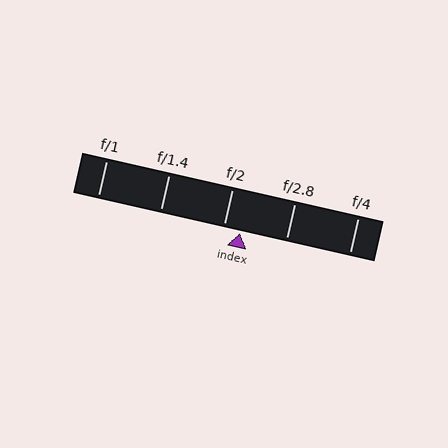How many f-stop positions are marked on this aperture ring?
There are 5 f-stop positions marked.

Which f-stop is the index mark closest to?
The index mark is closest to f/2.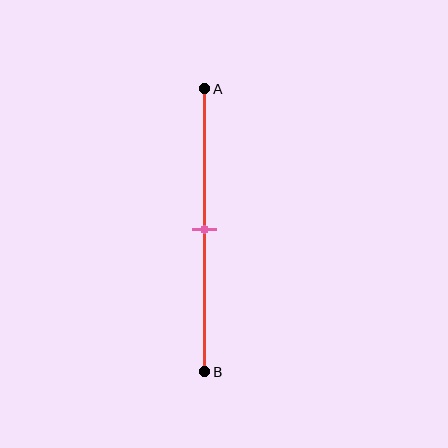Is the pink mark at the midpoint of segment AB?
Yes, the mark is approximately at the midpoint.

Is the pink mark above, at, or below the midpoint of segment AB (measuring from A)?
The pink mark is approximately at the midpoint of segment AB.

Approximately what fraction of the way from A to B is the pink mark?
The pink mark is approximately 50% of the way from A to B.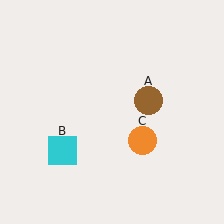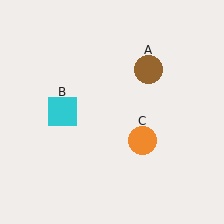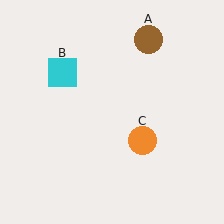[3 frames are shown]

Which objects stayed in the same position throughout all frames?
Orange circle (object C) remained stationary.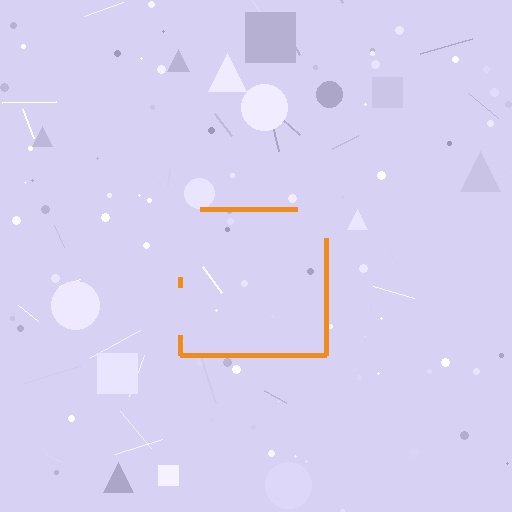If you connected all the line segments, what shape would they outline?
They would outline a square.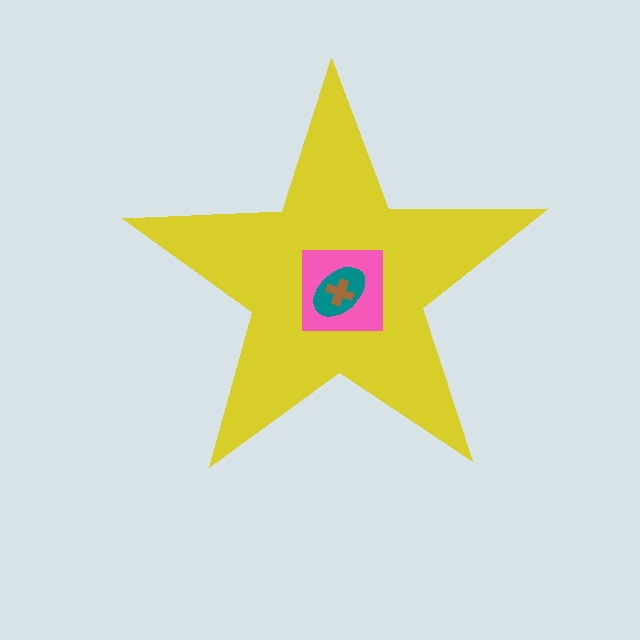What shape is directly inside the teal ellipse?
The brown cross.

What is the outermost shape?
The yellow star.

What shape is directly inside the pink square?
The teal ellipse.